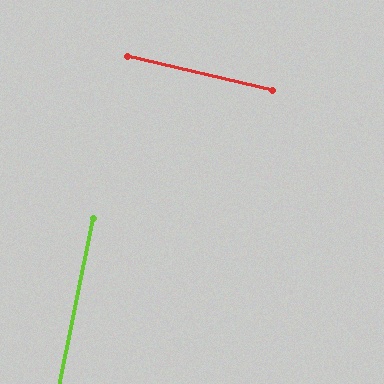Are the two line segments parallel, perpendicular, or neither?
Perpendicular — they meet at approximately 88°.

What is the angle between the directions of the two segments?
Approximately 88 degrees.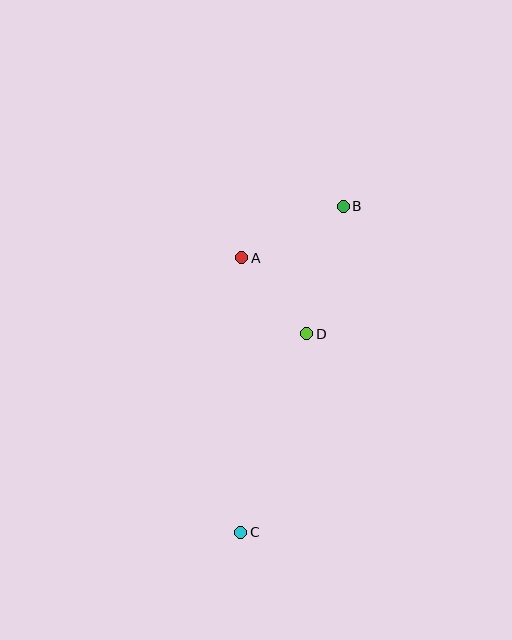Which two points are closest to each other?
Points A and D are closest to each other.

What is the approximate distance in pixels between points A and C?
The distance between A and C is approximately 274 pixels.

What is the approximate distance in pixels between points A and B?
The distance between A and B is approximately 114 pixels.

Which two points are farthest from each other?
Points B and C are farthest from each other.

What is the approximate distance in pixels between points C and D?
The distance between C and D is approximately 209 pixels.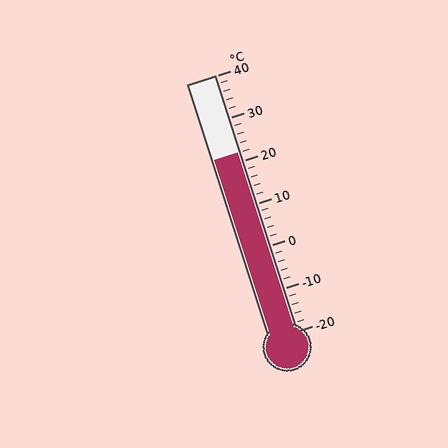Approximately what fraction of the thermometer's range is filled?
The thermometer is filled to approximately 70% of its range.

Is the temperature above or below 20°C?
The temperature is above 20°C.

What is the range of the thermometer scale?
The thermometer scale ranges from -20°C to 40°C.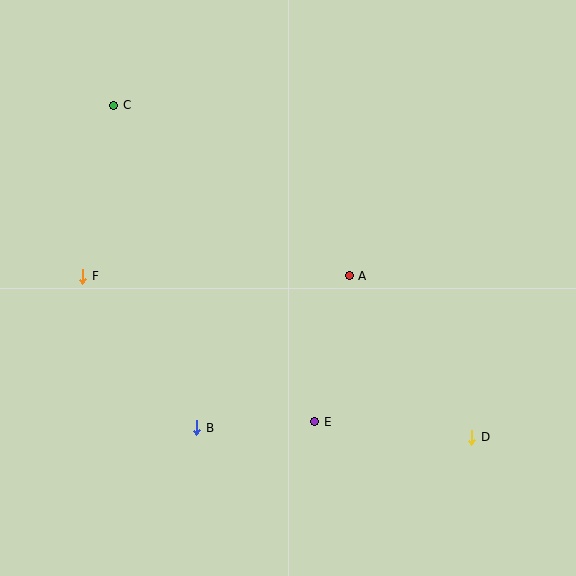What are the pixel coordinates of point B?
Point B is at (197, 428).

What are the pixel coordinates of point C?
Point C is at (114, 105).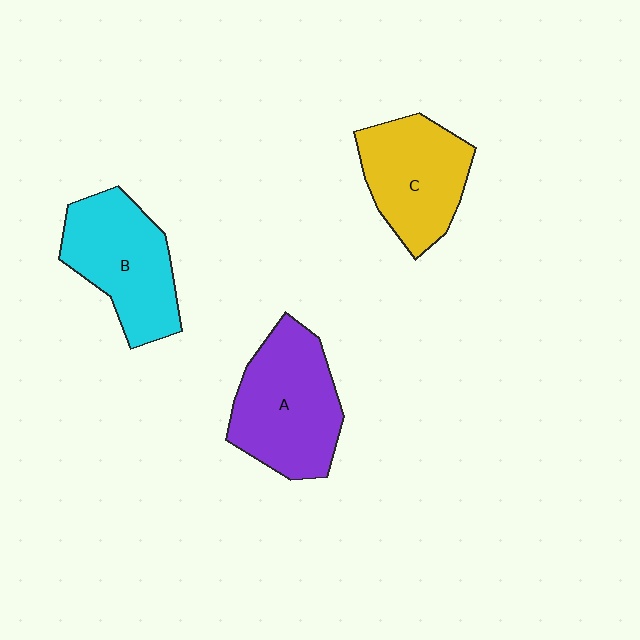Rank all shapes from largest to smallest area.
From largest to smallest: A (purple), B (cyan), C (yellow).